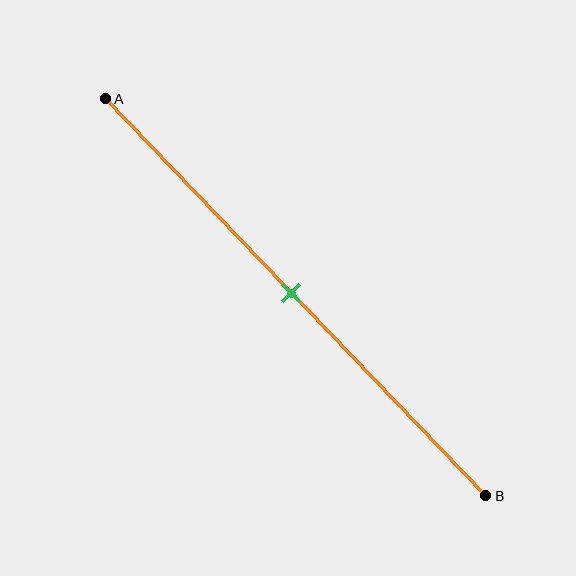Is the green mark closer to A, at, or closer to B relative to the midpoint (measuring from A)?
The green mark is approximately at the midpoint of segment AB.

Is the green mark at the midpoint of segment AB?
Yes, the mark is approximately at the midpoint.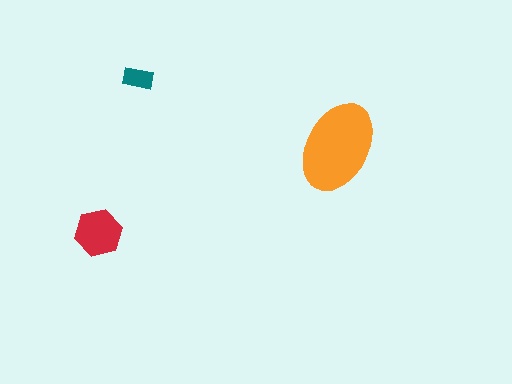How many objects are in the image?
There are 3 objects in the image.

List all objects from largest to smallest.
The orange ellipse, the red hexagon, the teal rectangle.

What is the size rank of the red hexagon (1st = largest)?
2nd.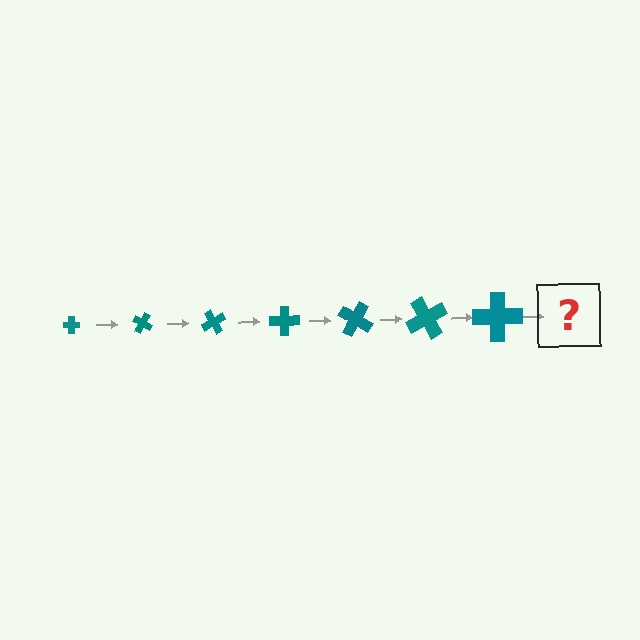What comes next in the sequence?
The next element should be a cross, larger than the previous one and rotated 210 degrees from the start.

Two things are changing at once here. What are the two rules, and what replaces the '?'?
The two rules are that the cross grows larger each step and it rotates 30 degrees each step. The '?' should be a cross, larger than the previous one and rotated 210 degrees from the start.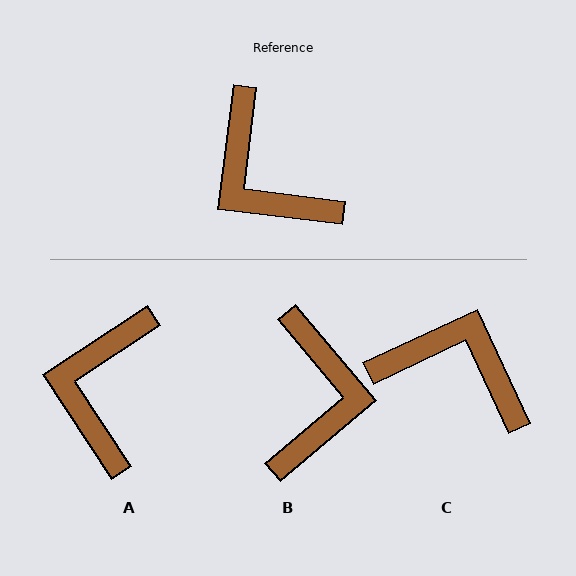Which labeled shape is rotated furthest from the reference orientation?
C, about 148 degrees away.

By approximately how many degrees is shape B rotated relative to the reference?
Approximately 137 degrees counter-clockwise.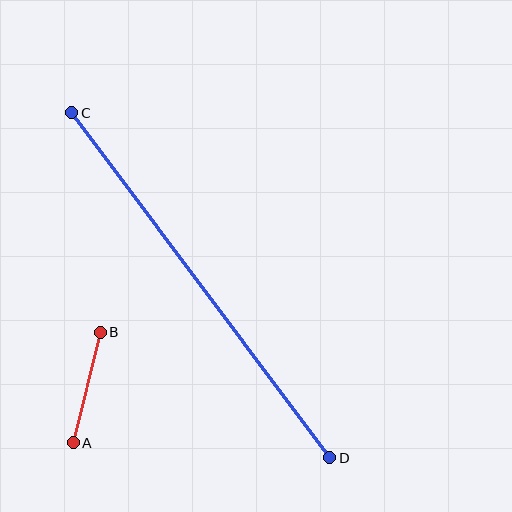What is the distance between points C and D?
The distance is approximately 431 pixels.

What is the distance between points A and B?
The distance is approximately 114 pixels.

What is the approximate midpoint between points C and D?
The midpoint is at approximately (201, 285) pixels.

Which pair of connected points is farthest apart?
Points C and D are farthest apart.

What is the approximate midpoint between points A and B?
The midpoint is at approximately (87, 387) pixels.